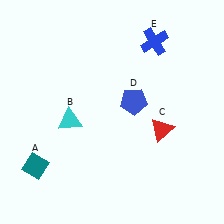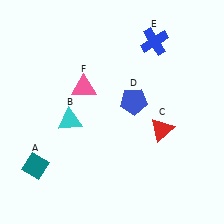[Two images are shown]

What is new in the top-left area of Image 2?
A pink triangle (F) was added in the top-left area of Image 2.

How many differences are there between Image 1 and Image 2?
There is 1 difference between the two images.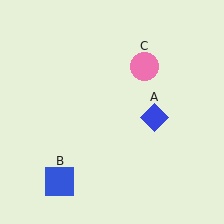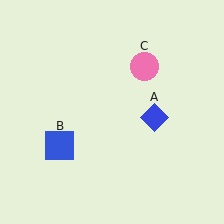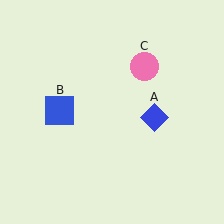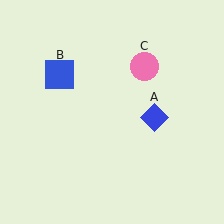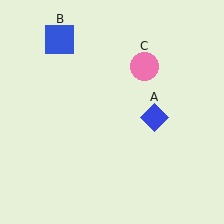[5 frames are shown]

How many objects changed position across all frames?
1 object changed position: blue square (object B).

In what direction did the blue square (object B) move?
The blue square (object B) moved up.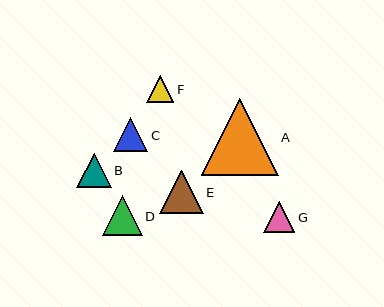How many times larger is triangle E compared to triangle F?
Triangle E is approximately 1.6 times the size of triangle F.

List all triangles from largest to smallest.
From largest to smallest: A, E, D, B, C, G, F.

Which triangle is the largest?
Triangle A is the largest with a size of approximately 77 pixels.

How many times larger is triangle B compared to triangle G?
Triangle B is approximately 1.1 times the size of triangle G.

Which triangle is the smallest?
Triangle F is the smallest with a size of approximately 27 pixels.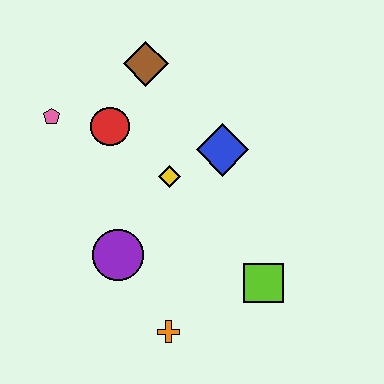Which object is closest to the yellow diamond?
The blue diamond is closest to the yellow diamond.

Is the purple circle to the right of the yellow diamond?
No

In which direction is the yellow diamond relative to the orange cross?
The yellow diamond is above the orange cross.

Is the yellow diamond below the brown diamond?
Yes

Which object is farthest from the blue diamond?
The orange cross is farthest from the blue diamond.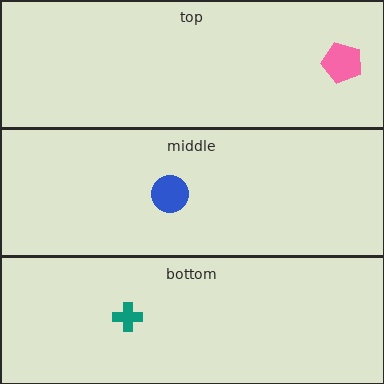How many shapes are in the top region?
1.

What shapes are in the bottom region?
The teal cross.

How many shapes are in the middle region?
1.